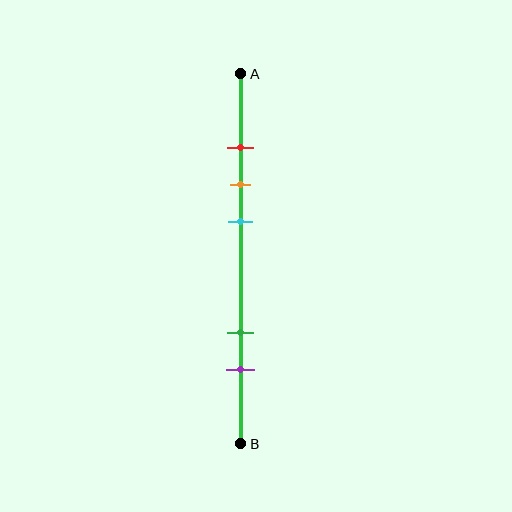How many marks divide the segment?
There are 5 marks dividing the segment.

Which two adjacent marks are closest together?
The red and orange marks are the closest adjacent pair.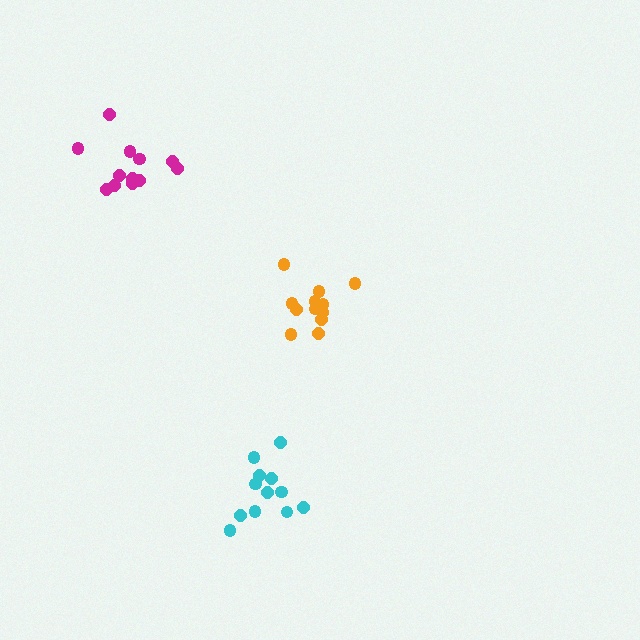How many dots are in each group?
Group 1: 12 dots, Group 2: 12 dots, Group 3: 13 dots (37 total).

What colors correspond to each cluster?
The clusters are colored: cyan, magenta, orange.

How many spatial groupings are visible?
There are 3 spatial groupings.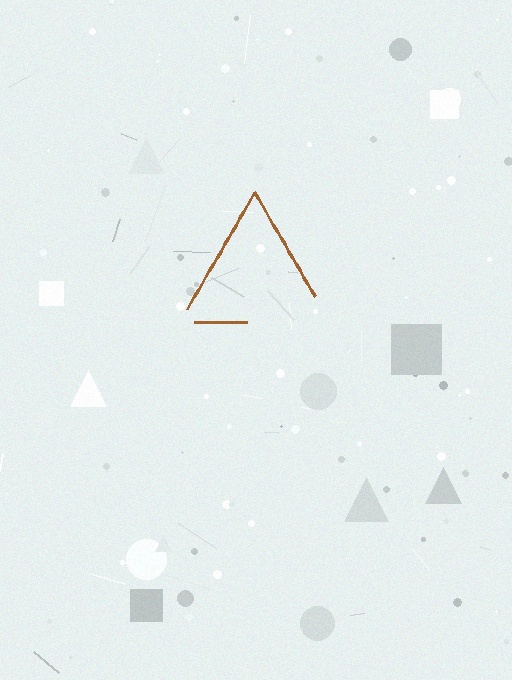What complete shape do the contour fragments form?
The contour fragments form a triangle.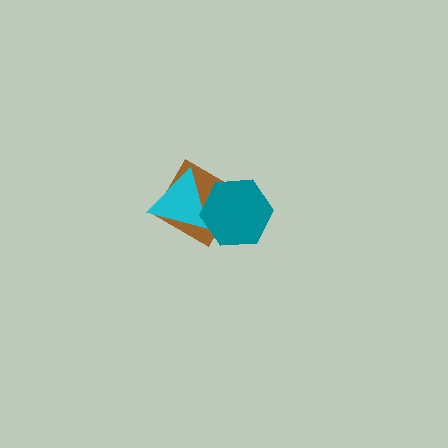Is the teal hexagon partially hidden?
No, no other shape covers it.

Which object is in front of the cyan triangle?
The teal hexagon is in front of the cyan triangle.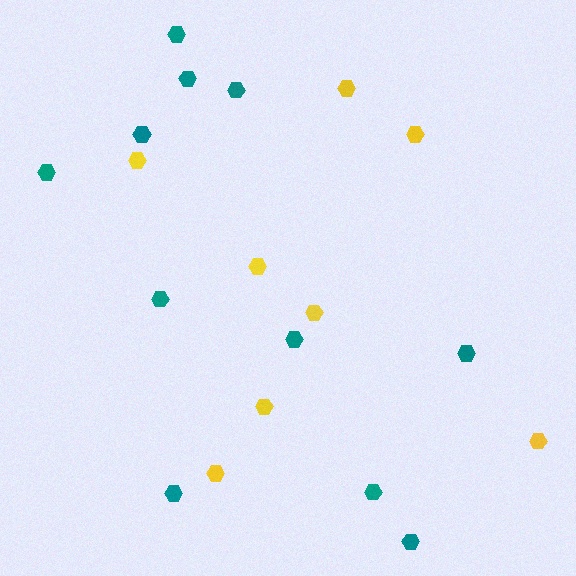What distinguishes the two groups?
There are 2 groups: one group of teal hexagons (11) and one group of yellow hexagons (8).